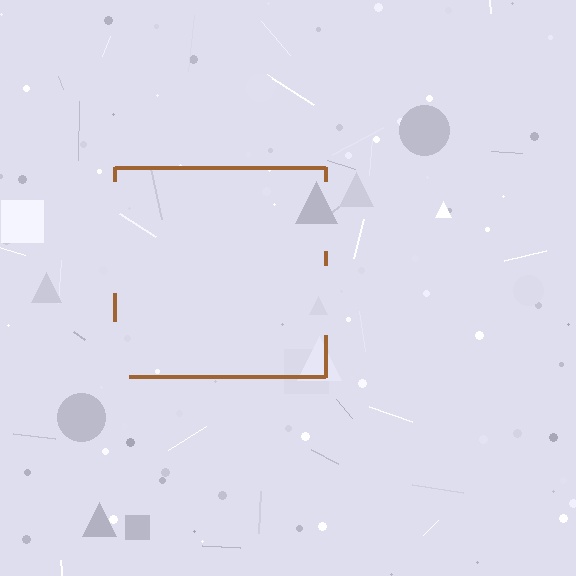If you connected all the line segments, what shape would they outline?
They would outline a square.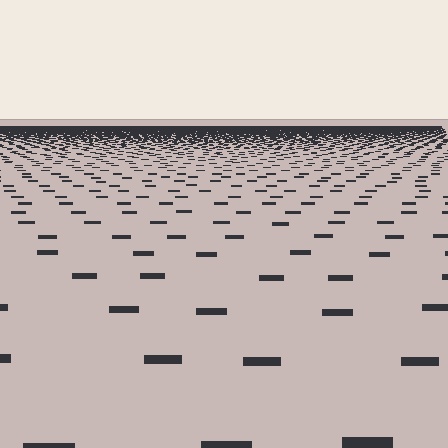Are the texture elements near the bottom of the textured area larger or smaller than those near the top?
Larger. Near the bottom, elements are closer to the viewer and appear at a bigger on-screen size.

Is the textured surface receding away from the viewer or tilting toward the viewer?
The surface is receding away from the viewer. Texture elements get smaller and denser toward the top.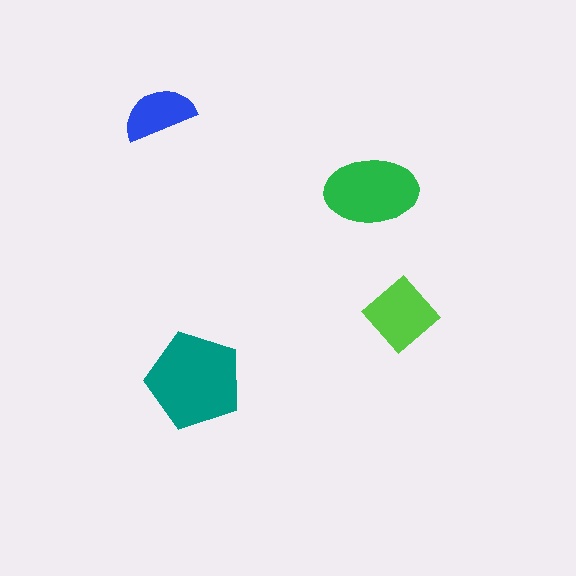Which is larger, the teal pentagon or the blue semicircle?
The teal pentagon.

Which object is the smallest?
The blue semicircle.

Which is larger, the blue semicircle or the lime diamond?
The lime diamond.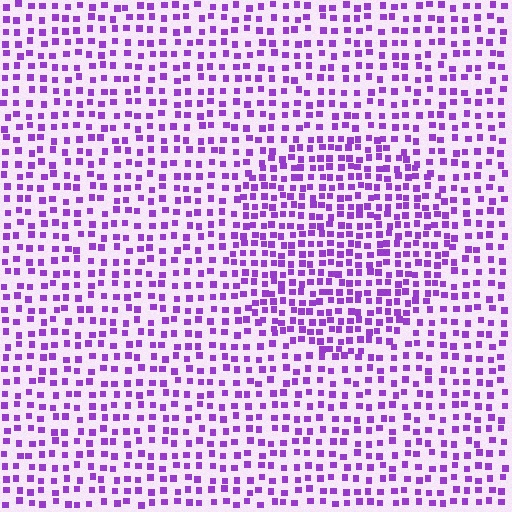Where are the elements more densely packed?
The elements are more densely packed inside the circle boundary.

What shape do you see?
I see a circle.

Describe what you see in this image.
The image contains small purple elements arranged at two different densities. A circle-shaped region is visible where the elements are more densely packed than the surrounding area.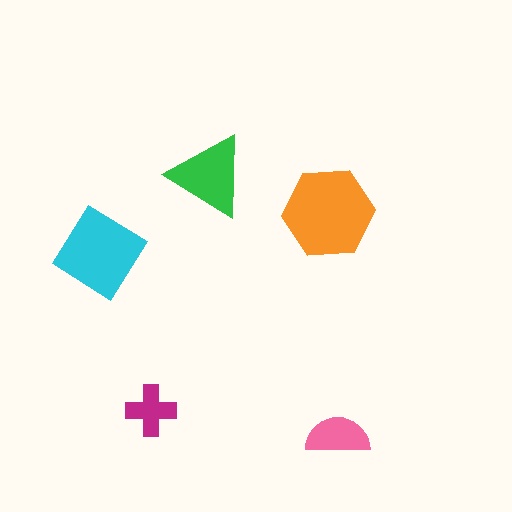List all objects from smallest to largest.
The magenta cross, the pink semicircle, the green triangle, the cyan diamond, the orange hexagon.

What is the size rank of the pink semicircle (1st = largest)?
4th.